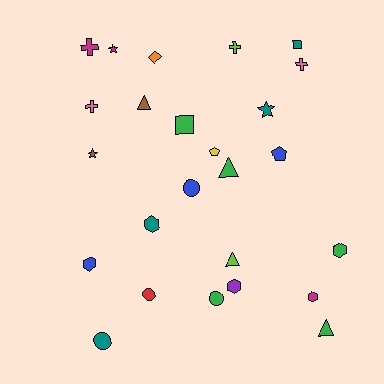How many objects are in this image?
There are 25 objects.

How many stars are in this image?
There are 3 stars.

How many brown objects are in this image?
There are 2 brown objects.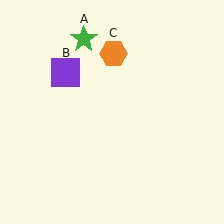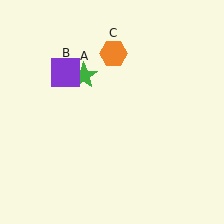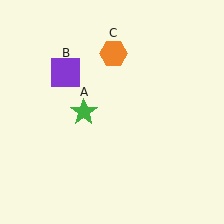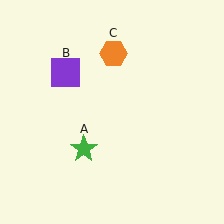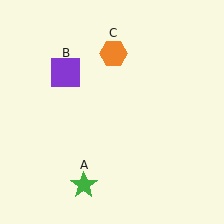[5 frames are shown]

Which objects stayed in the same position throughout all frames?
Purple square (object B) and orange hexagon (object C) remained stationary.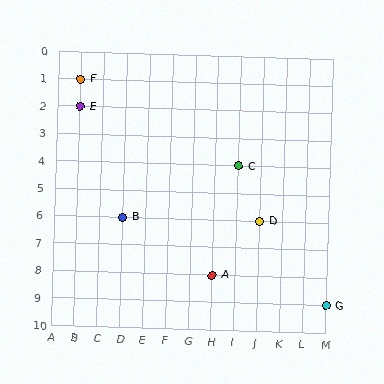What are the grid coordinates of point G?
Point G is at grid coordinates (M, 9).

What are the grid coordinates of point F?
Point F is at grid coordinates (B, 1).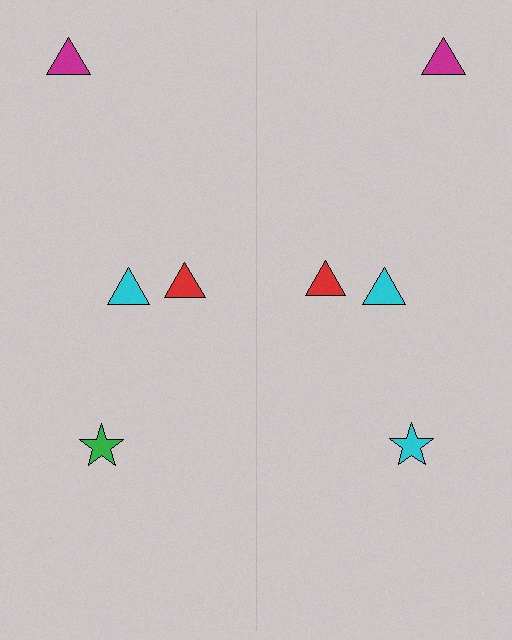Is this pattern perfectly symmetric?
No, the pattern is not perfectly symmetric. The cyan star on the right side breaks the symmetry — its mirror counterpart is green.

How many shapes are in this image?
There are 8 shapes in this image.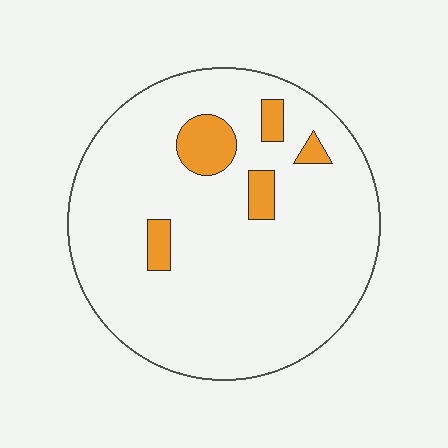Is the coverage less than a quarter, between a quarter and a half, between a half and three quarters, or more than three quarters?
Less than a quarter.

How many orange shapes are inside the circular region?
5.